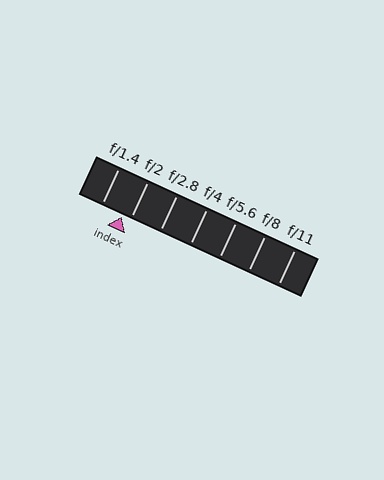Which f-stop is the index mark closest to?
The index mark is closest to f/2.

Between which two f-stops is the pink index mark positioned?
The index mark is between f/1.4 and f/2.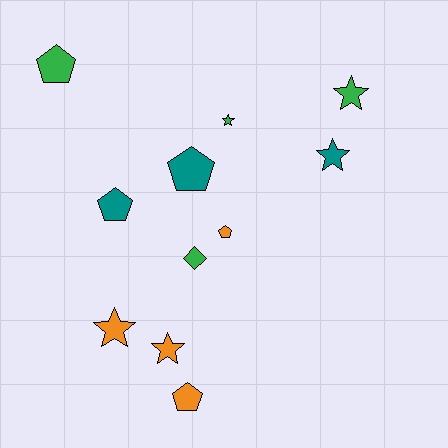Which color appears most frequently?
Green, with 4 objects.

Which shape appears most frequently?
Pentagon, with 5 objects.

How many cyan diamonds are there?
There are no cyan diamonds.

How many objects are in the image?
There are 11 objects.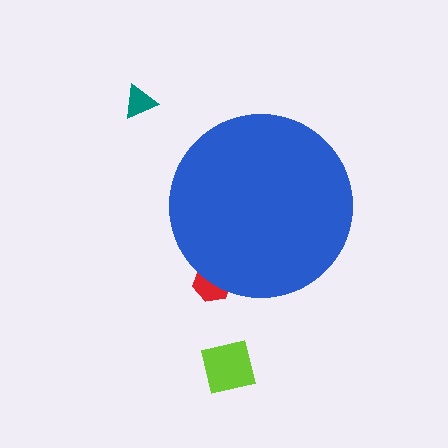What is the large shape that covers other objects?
A blue circle.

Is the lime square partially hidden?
No, the lime square is fully visible.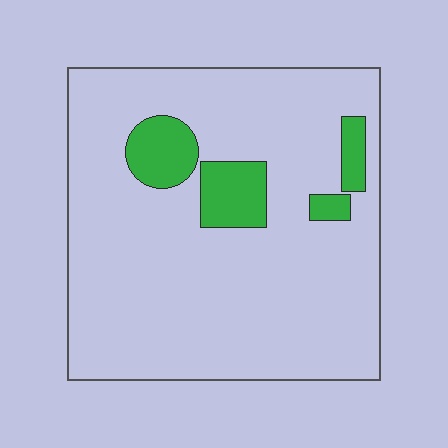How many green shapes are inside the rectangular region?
4.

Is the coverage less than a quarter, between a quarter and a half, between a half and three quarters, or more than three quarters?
Less than a quarter.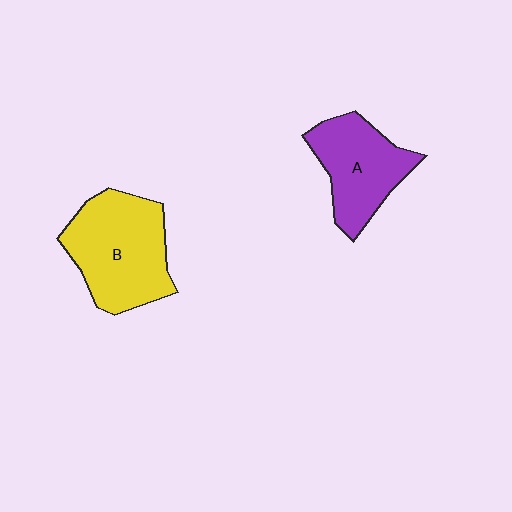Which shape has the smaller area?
Shape A (purple).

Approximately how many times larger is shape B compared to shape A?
Approximately 1.3 times.